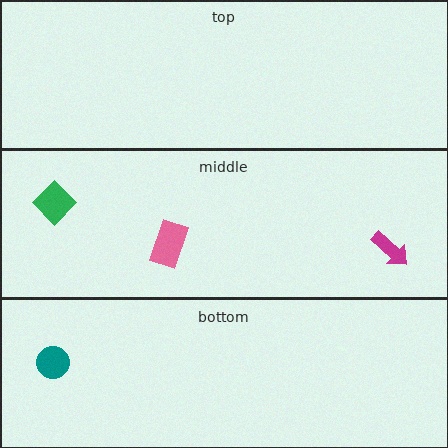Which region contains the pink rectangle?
The middle region.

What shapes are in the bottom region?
The teal circle.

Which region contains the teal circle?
The bottom region.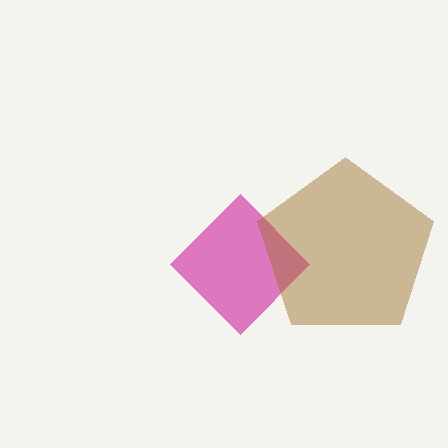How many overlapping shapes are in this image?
There are 2 overlapping shapes in the image.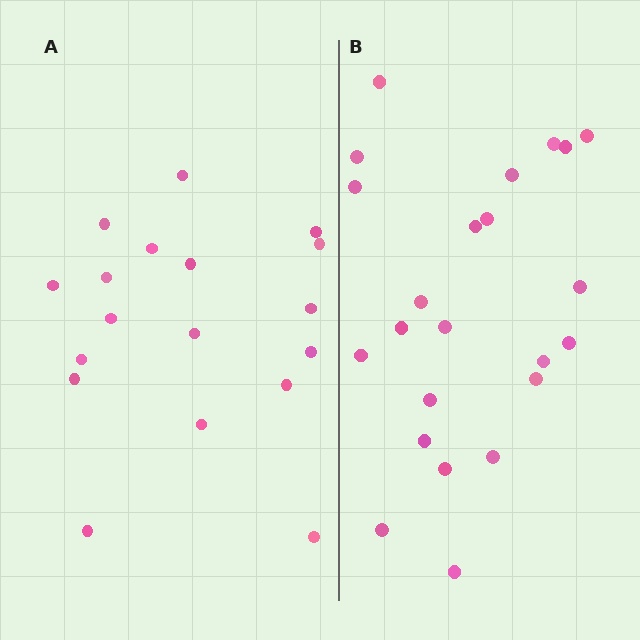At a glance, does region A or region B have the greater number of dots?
Region B (the right region) has more dots.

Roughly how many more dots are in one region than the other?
Region B has about 5 more dots than region A.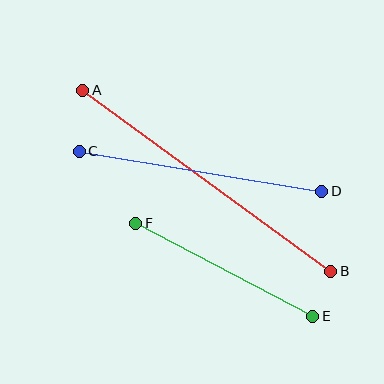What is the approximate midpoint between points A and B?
The midpoint is at approximately (207, 181) pixels.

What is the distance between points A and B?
The distance is approximately 307 pixels.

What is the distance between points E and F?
The distance is approximately 200 pixels.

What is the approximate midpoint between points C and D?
The midpoint is at approximately (201, 171) pixels.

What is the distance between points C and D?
The distance is approximately 246 pixels.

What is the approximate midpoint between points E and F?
The midpoint is at approximately (224, 270) pixels.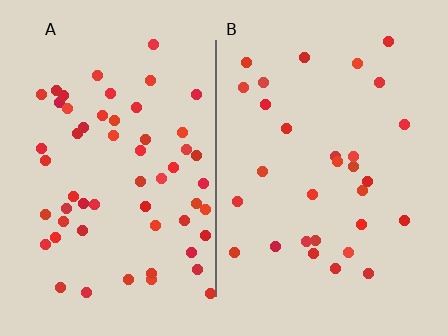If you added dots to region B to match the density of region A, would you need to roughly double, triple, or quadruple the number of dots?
Approximately double.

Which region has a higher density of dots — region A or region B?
A (the left).